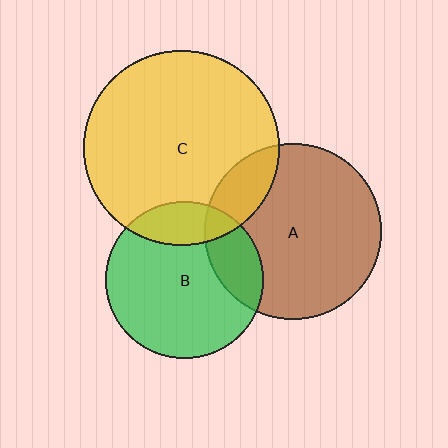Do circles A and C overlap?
Yes.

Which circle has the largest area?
Circle C (yellow).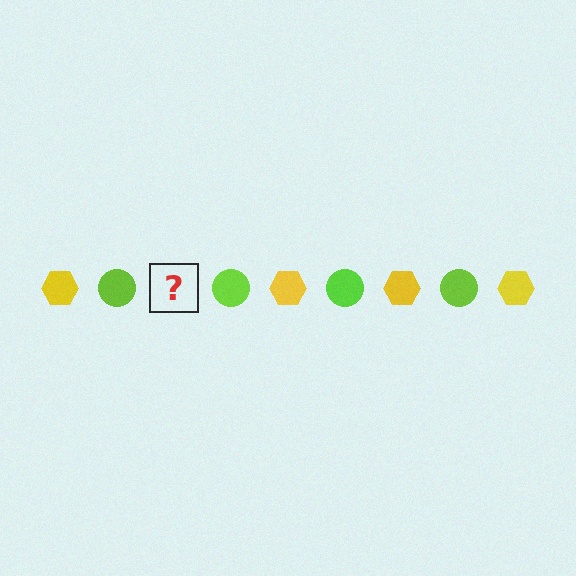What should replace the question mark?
The question mark should be replaced with a yellow hexagon.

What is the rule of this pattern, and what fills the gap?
The rule is that the pattern alternates between yellow hexagon and lime circle. The gap should be filled with a yellow hexagon.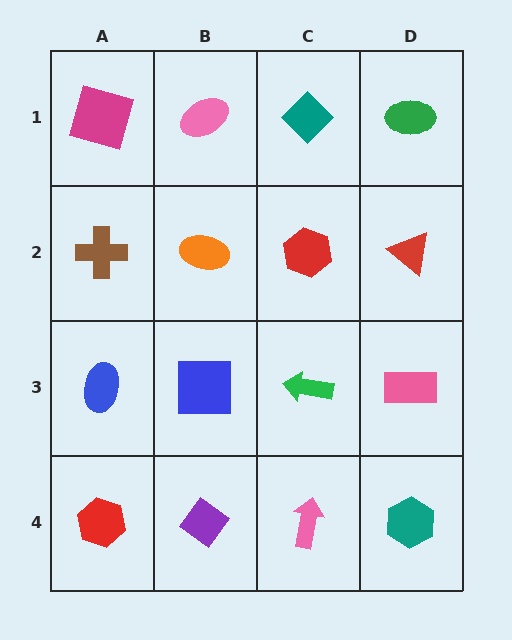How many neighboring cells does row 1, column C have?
3.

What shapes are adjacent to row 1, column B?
An orange ellipse (row 2, column B), a magenta square (row 1, column A), a teal diamond (row 1, column C).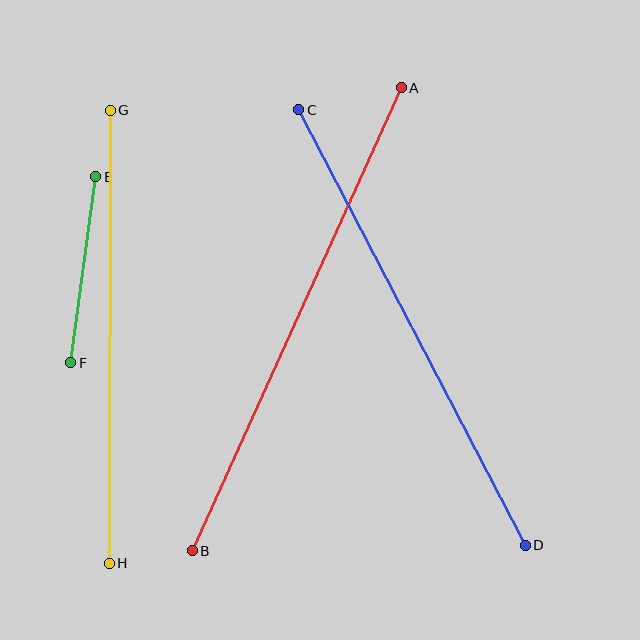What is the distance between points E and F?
The distance is approximately 188 pixels.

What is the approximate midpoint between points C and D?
The midpoint is at approximately (412, 327) pixels.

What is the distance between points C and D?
The distance is approximately 491 pixels.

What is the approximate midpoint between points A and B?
The midpoint is at approximately (297, 319) pixels.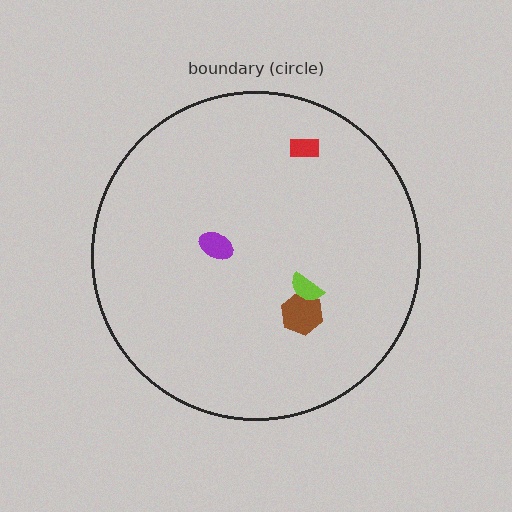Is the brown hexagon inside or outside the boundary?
Inside.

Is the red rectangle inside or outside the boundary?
Inside.